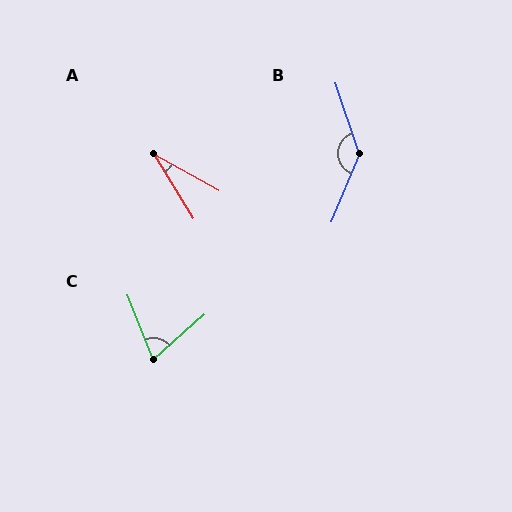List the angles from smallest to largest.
A (30°), C (70°), B (139°).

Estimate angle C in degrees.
Approximately 70 degrees.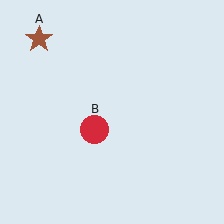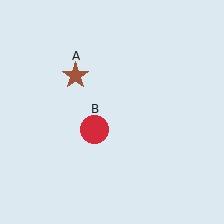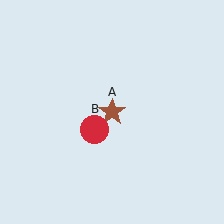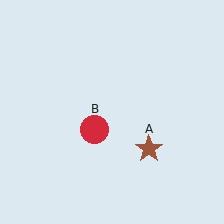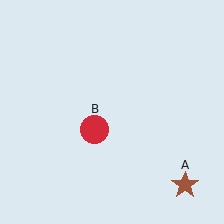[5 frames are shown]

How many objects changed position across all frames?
1 object changed position: brown star (object A).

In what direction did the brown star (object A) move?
The brown star (object A) moved down and to the right.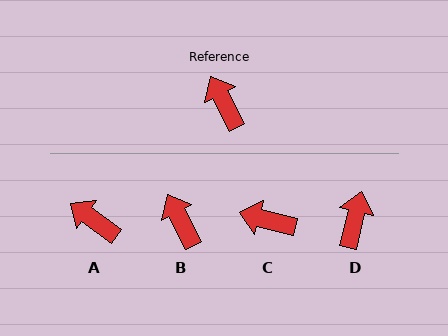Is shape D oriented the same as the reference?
No, it is off by about 41 degrees.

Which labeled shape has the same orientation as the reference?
B.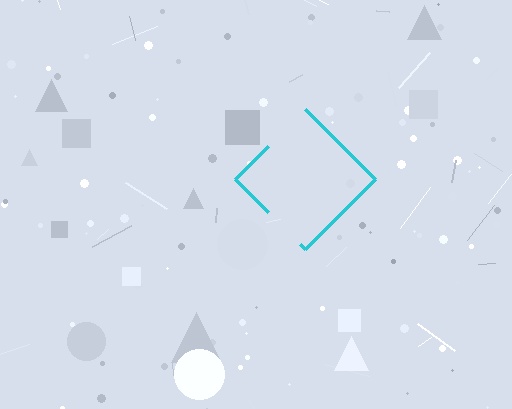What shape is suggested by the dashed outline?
The dashed outline suggests a diamond.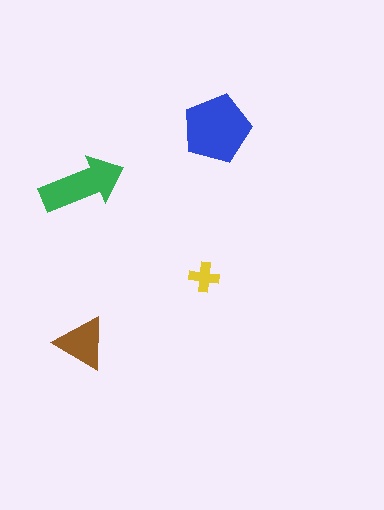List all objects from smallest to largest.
The yellow cross, the brown triangle, the green arrow, the blue pentagon.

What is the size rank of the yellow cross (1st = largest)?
4th.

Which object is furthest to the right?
The blue pentagon is rightmost.